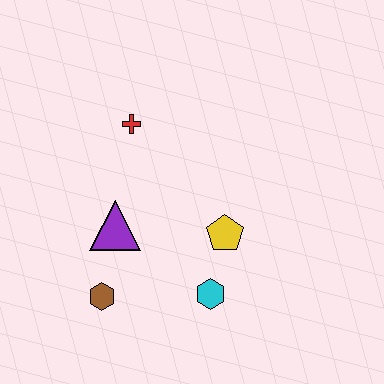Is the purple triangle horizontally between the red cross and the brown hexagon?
Yes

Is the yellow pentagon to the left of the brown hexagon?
No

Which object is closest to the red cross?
The purple triangle is closest to the red cross.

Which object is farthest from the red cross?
The cyan hexagon is farthest from the red cross.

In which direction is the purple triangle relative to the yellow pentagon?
The purple triangle is to the left of the yellow pentagon.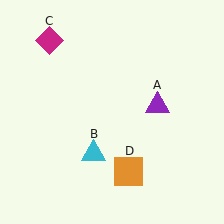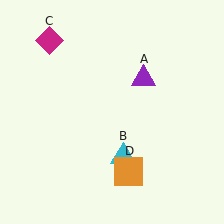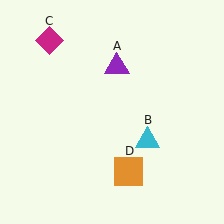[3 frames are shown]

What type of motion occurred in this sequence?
The purple triangle (object A), cyan triangle (object B) rotated counterclockwise around the center of the scene.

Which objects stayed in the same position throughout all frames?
Magenta diamond (object C) and orange square (object D) remained stationary.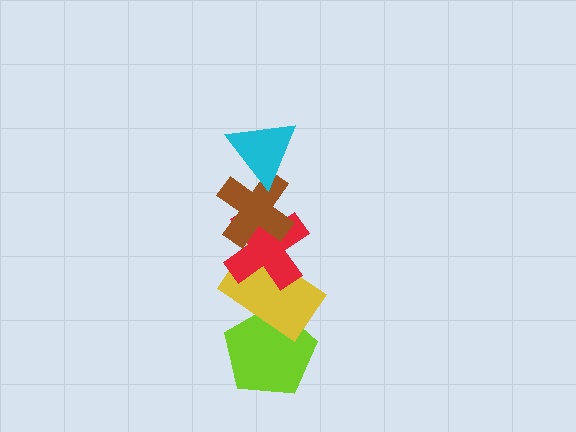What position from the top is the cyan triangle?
The cyan triangle is 1st from the top.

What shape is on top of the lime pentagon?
The yellow rectangle is on top of the lime pentagon.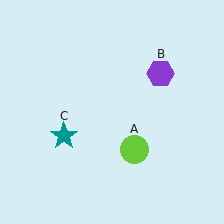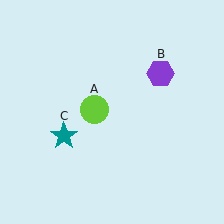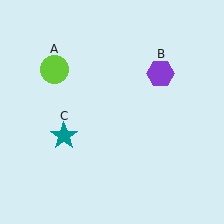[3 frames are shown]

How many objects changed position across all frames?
1 object changed position: lime circle (object A).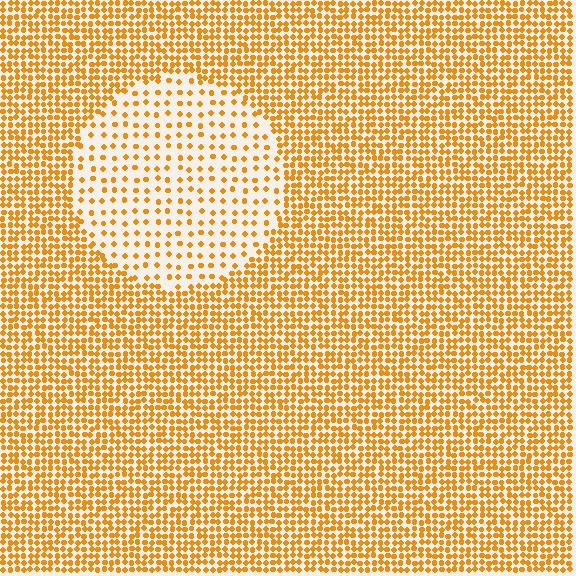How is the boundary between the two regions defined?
The boundary is defined by a change in element density (approximately 2.6x ratio). All elements are the same color, size, and shape.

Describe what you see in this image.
The image contains small orange elements arranged at two different densities. A circle-shaped region is visible where the elements are less densely packed than the surrounding area.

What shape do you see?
I see a circle.